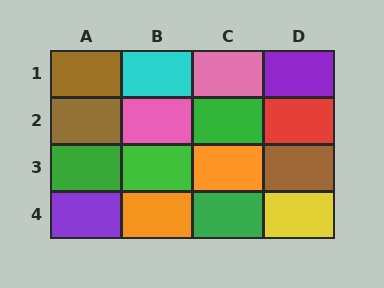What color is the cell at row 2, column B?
Pink.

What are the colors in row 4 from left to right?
Purple, orange, green, yellow.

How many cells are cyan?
1 cell is cyan.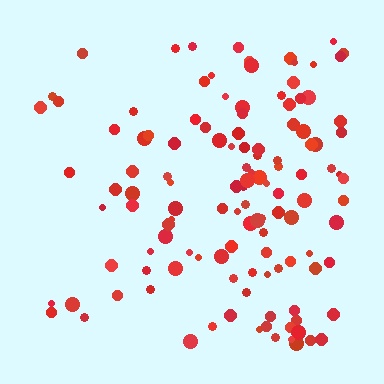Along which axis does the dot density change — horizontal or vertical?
Horizontal.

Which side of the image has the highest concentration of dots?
The right.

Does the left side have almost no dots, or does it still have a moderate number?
Still a moderate number, just noticeably fewer than the right.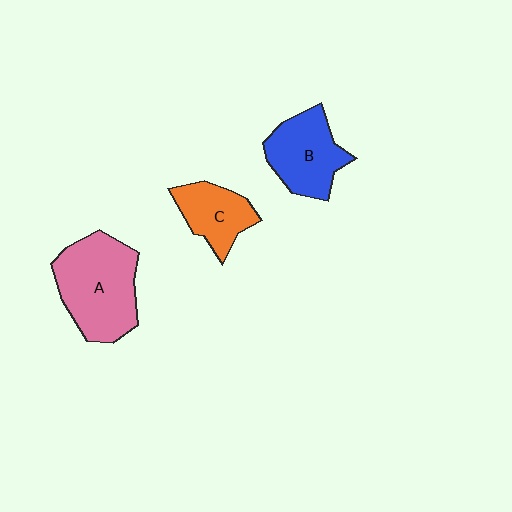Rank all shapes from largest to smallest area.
From largest to smallest: A (pink), B (blue), C (orange).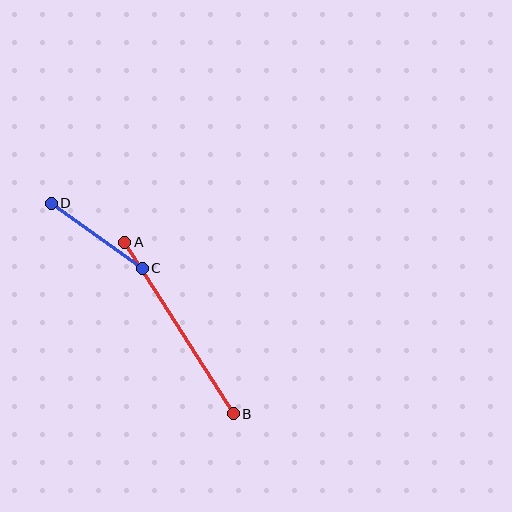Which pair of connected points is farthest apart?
Points A and B are farthest apart.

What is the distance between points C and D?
The distance is approximately 112 pixels.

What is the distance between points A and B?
The distance is approximately 203 pixels.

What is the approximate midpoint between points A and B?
The midpoint is at approximately (179, 328) pixels.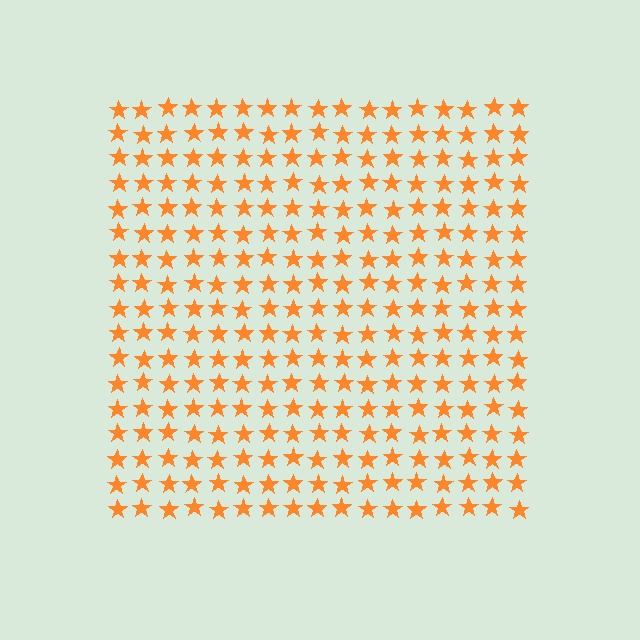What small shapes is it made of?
It is made of small stars.